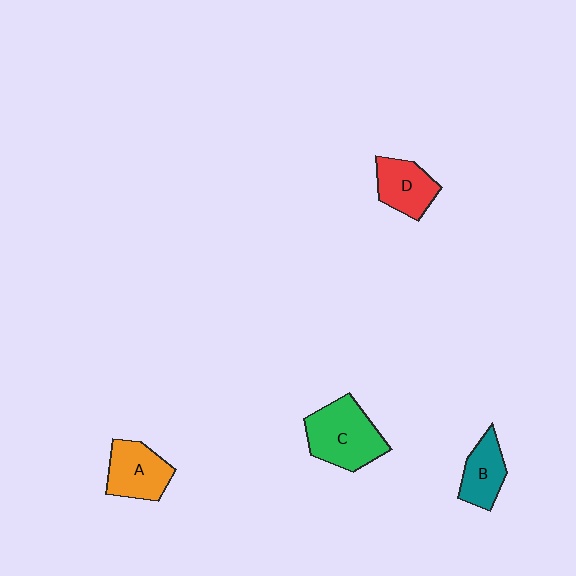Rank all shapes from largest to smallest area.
From largest to smallest: C (green), A (orange), D (red), B (teal).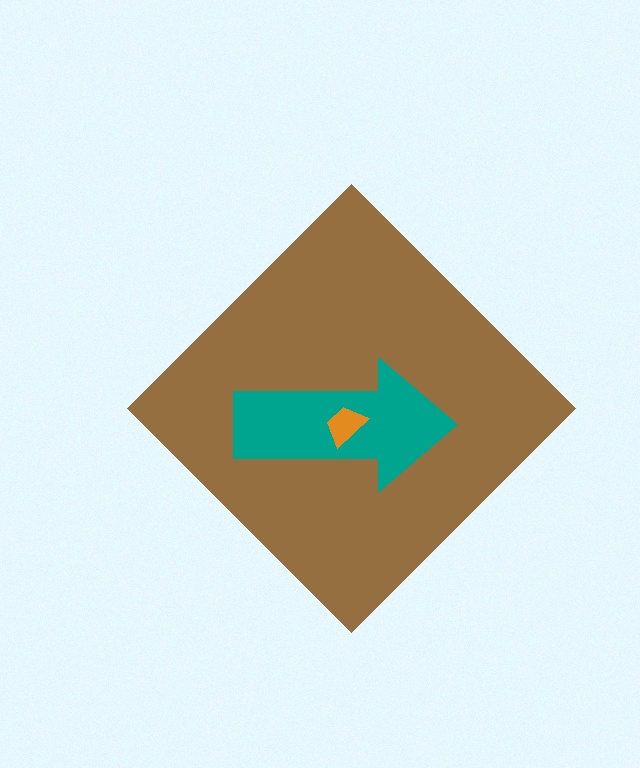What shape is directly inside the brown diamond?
The teal arrow.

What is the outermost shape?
The brown diamond.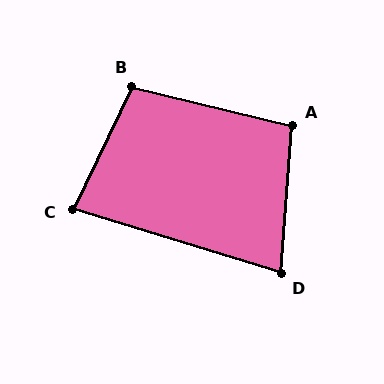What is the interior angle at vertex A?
Approximately 99 degrees (obtuse).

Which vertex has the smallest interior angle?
D, at approximately 77 degrees.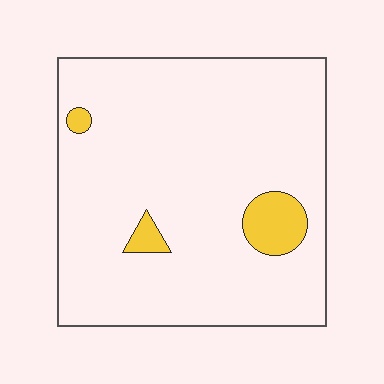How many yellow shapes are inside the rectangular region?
3.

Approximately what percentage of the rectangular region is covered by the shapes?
Approximately 5%.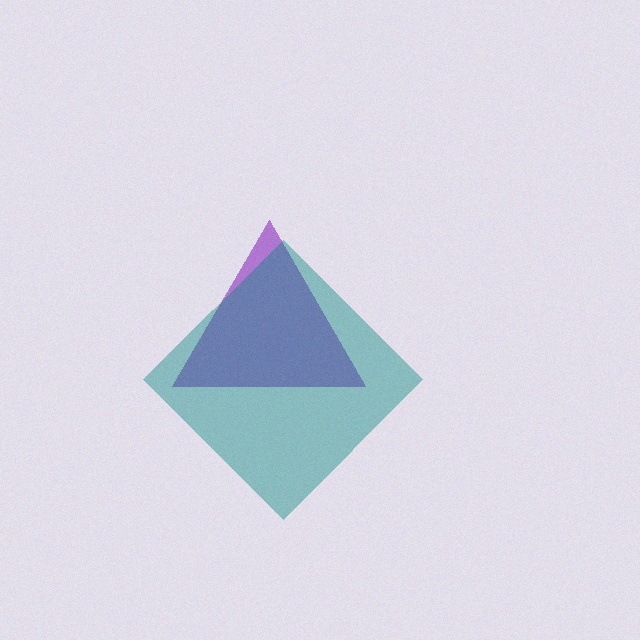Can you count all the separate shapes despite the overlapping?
Yes, there are 2 separate shapes.